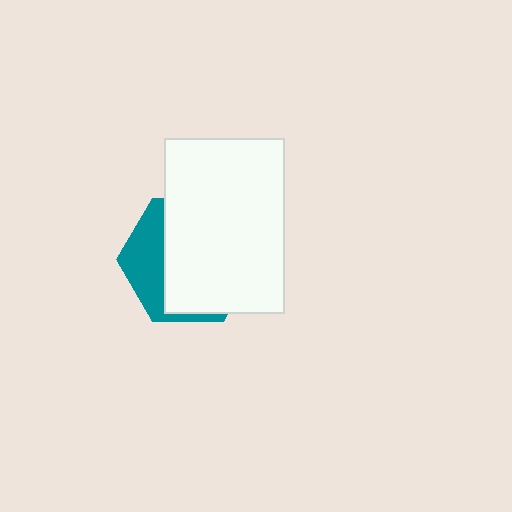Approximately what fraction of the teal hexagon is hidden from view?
Roughly 69% of the teal hexagon is hidden behind the white rectangle.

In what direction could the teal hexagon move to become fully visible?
The teal hexagon could move left. That would shift it out from behind the white rectangle entirely.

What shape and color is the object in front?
The object in front is a white rectangle.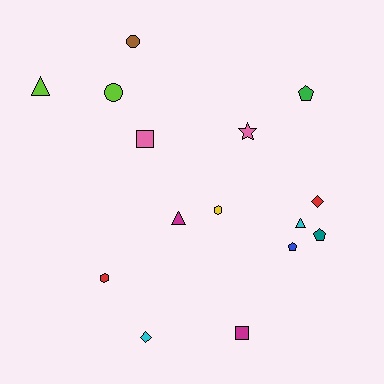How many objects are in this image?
There are 15 objects.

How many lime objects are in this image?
There are 2 lime objects.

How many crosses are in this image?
There are no crosses.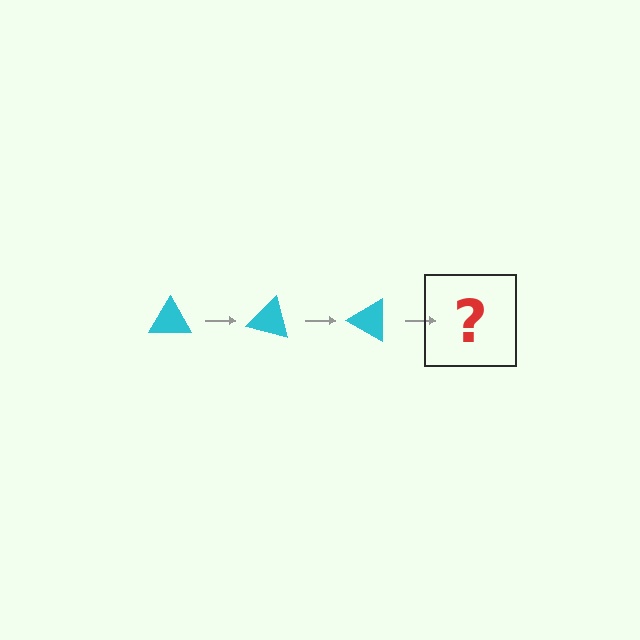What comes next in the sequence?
The next element should be a cyan triangle rotated 45 degrees.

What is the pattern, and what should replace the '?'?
The pattern is that the triangle rotates 15 degrees each step. The '?' should be a cyan triangle rotated 45 degrees.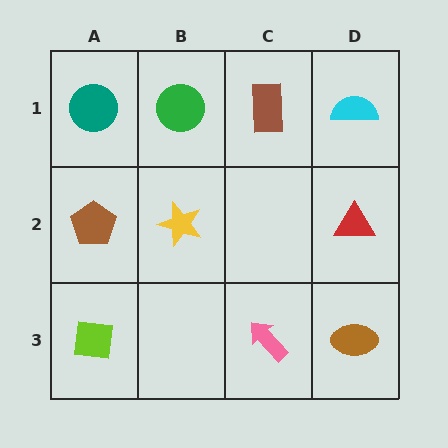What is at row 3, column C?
A pink arrow.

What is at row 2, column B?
A yellow star.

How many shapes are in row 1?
4 shapes.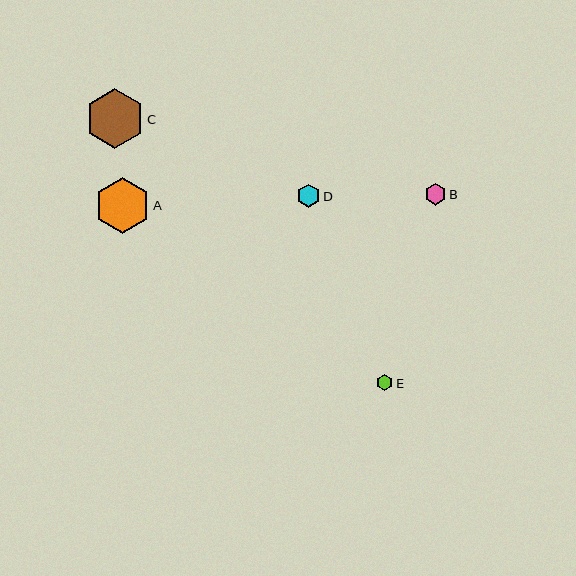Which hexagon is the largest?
Hexagon C is the largest with a size of approximately 59 pixels.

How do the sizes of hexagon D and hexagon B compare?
Hexagon D and hexagon B are approximately the same size.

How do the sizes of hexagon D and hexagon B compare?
Hexagon D and hexagon B are approximately the same size.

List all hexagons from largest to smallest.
From largest to smallest: C, A, D, B, E.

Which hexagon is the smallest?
Hexagon E is the smallest with a size of approximately 16 pixels.